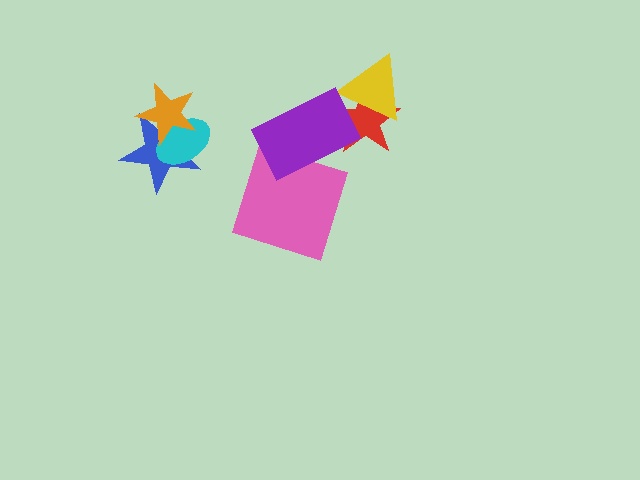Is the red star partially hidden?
Yes, it is partially covered by another shape.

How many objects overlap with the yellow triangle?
1 object overlaps with the yellow triangle.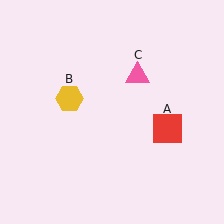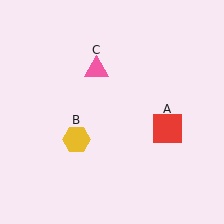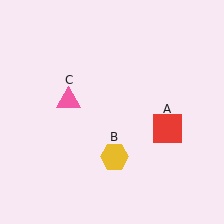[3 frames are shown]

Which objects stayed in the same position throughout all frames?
Red square (object A) remained stationary.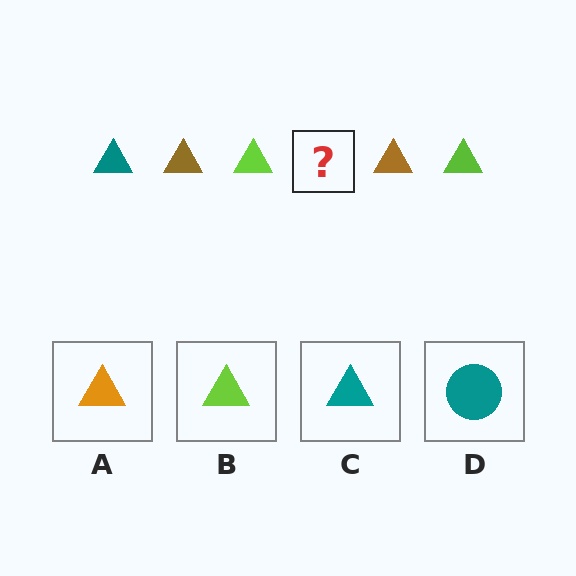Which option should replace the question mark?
Option C.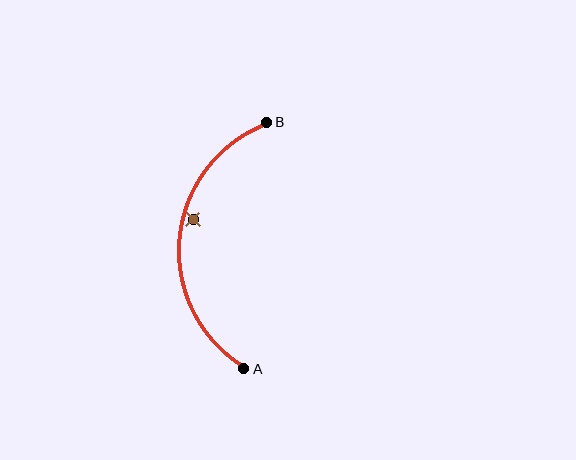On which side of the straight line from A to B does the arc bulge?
The arc bulges to the left of the straight line connecting A and B.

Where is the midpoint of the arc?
The arc midpoint is the point on the curve farthest from the straight line joining A and B. It sits to the left of that line.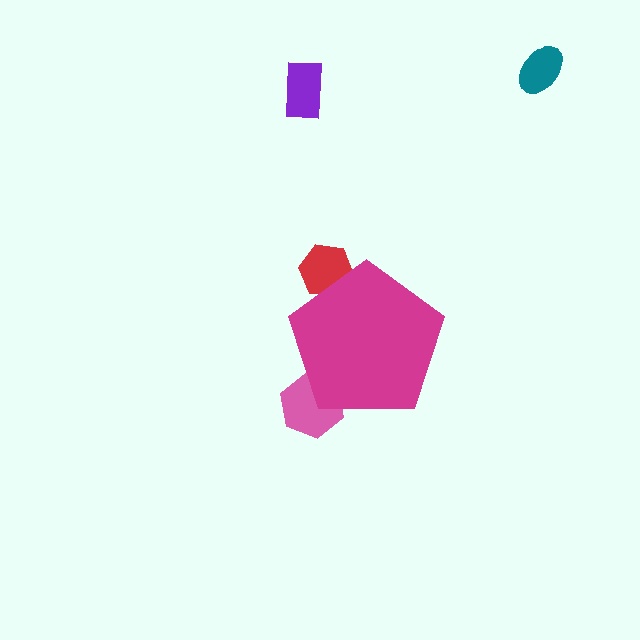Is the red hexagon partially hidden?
Yes, the red hexagon is partially hidden behind the magenta pentagon.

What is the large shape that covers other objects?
A magenta pentagon.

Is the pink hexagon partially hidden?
Yes, the pink hexagon is partially hidden behind the magenta pentagon.